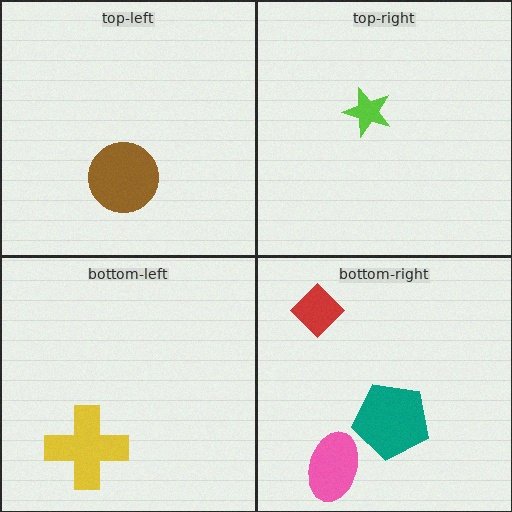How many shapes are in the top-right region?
1.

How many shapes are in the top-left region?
1.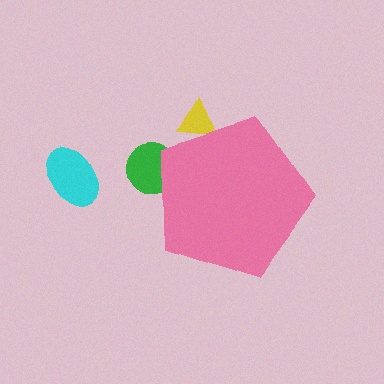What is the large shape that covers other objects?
A pink pentagon.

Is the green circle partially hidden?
Yes, the green circle is partially hidden behind the pink pentagon.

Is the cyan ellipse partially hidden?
No, the cyan ellipse is fully visible.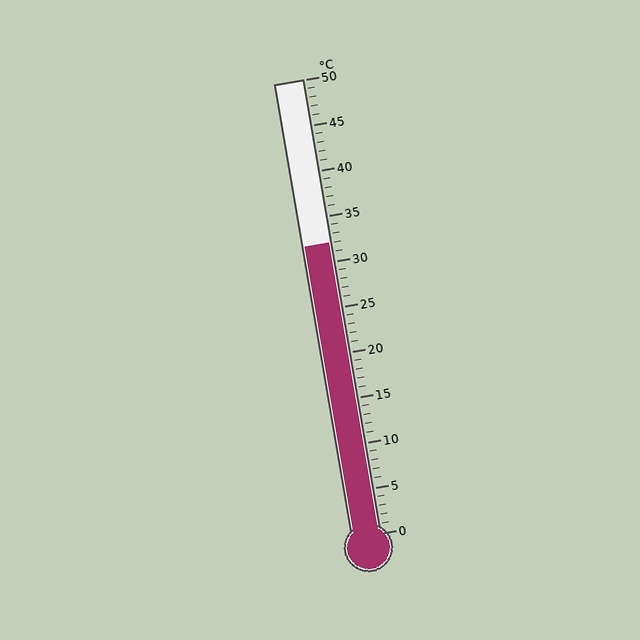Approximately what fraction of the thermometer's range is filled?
The thermometer is filled to approximately 65% of its range.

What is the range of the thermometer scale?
The thermometer scale ranges from 0°C to 50°C.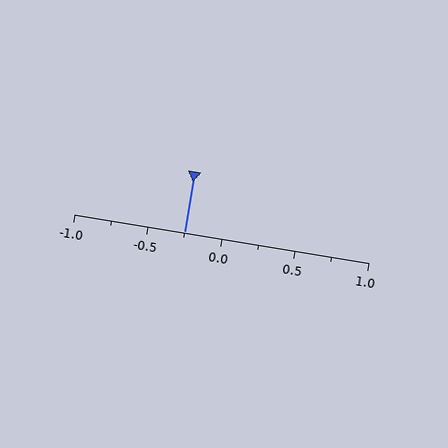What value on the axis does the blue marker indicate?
The marker indicates approximately -0.25.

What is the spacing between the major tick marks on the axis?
The major ticks are spaced 0.5 apart.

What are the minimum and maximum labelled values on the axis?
The axis runs from -1.0 to 1.0.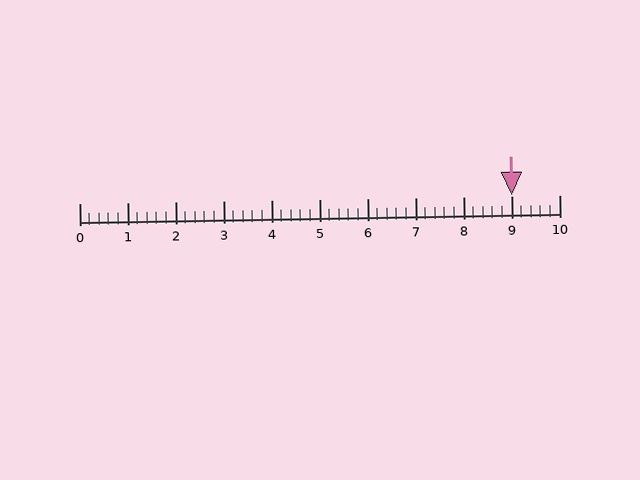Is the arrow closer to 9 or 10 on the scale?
The arrow is closer to 9.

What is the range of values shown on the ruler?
The ruler shows values from 0 to 10.